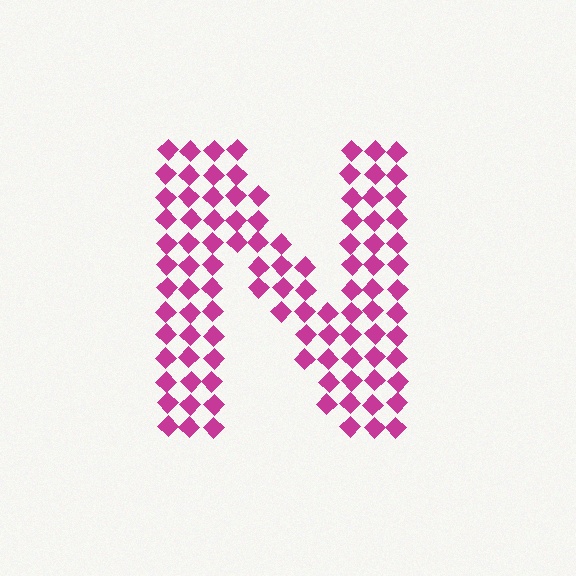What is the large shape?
The large shape is the letter N.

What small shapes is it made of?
It is made of small diamonds.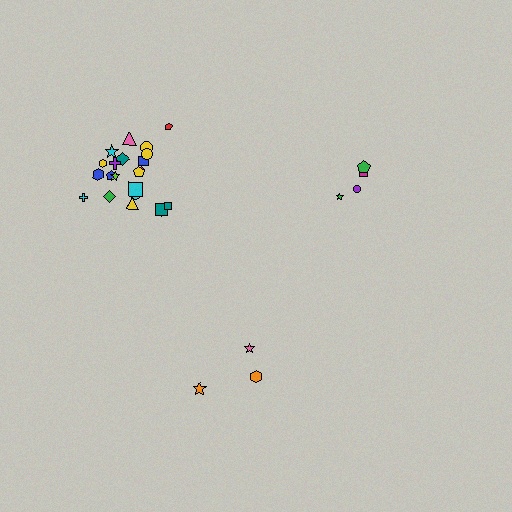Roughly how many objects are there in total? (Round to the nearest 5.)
Roughly 30 objects in total.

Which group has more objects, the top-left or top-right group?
The top-left group.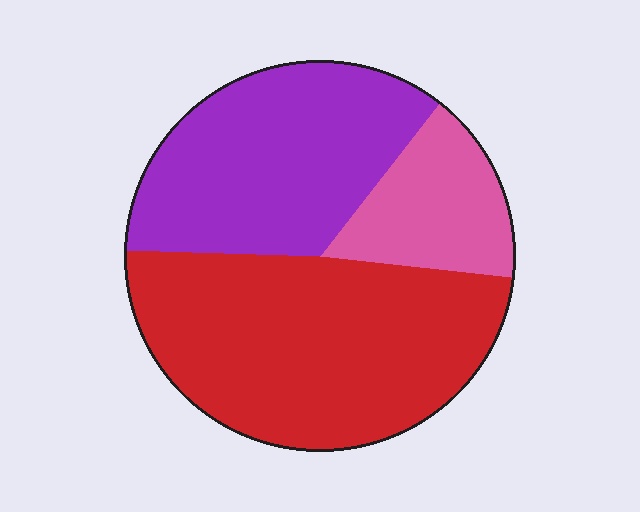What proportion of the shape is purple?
Purple takes up about one third (1/3) of the shape.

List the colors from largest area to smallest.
From largest to smallest: red, purple, pink.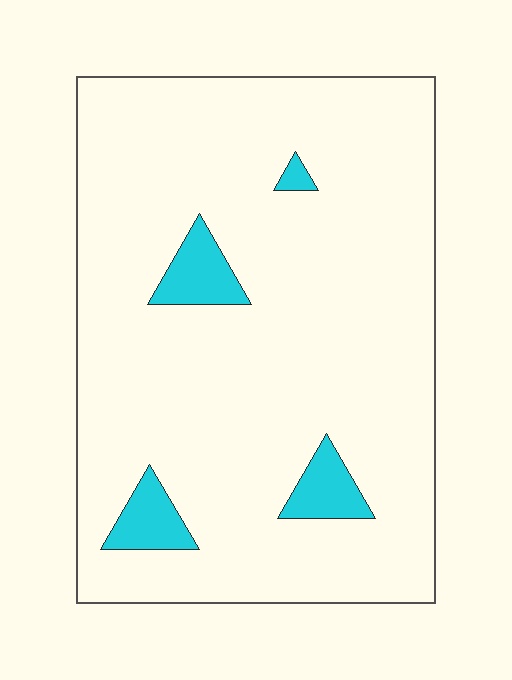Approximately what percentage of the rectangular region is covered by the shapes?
Approximately 10%.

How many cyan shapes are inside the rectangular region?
4.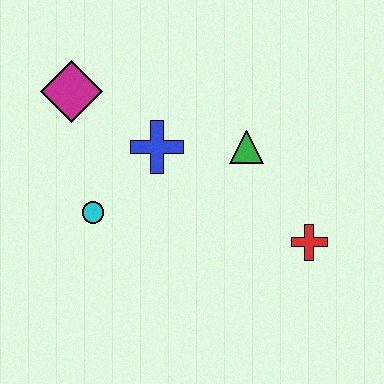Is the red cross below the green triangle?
Yes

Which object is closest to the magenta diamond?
The blue cross is closest to the magenta diamond.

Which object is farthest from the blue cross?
The red cross is farthest from the blue cross.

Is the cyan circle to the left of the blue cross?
Yes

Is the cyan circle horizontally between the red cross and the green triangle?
No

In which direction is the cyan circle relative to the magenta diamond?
The cyan circle is below the magenta diamond.